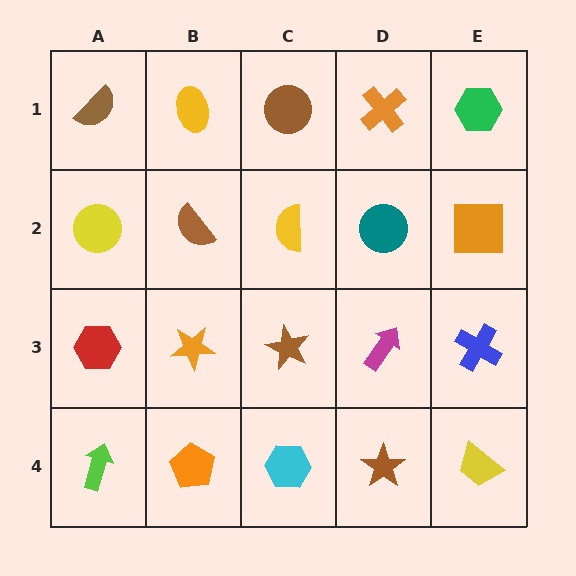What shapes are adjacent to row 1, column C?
A yellow semicircle (row 2, column C), a yellow ellipse (row 1, column B), an orange cross (row 1, column D).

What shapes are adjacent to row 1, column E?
An orange square (row 2, column E), an orange cross (row 1, column D).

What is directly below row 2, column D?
A magenta arrow.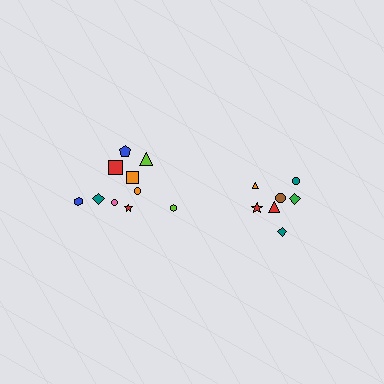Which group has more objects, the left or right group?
The left group.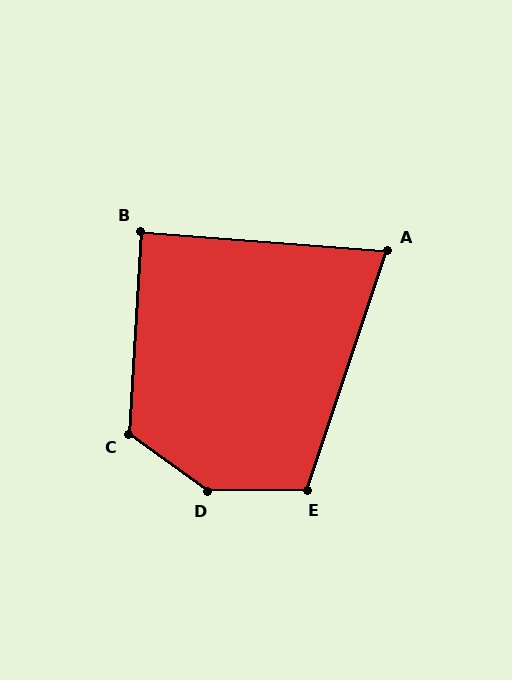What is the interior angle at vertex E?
Approximately 109 degrees (obtuse).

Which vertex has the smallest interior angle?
A, at approximately 76 degrees.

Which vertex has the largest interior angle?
D, at approximately 144 degrees.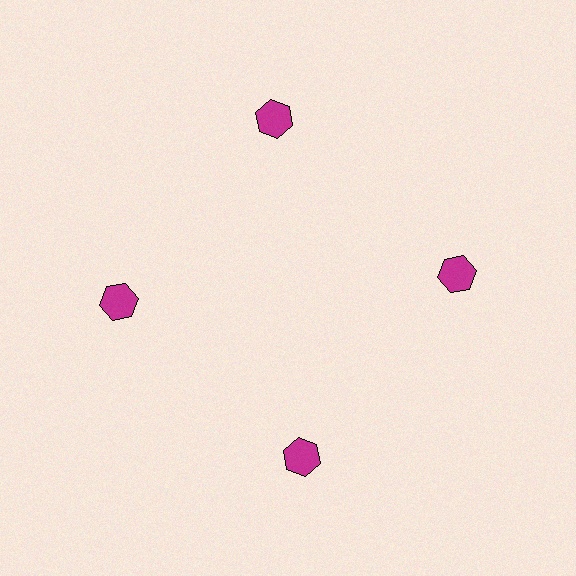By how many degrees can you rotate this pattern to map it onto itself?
The pattern maps onto itself every 90 degrees of rotation.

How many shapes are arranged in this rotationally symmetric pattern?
There are 4 shapes, arranged in 4 groups of 1.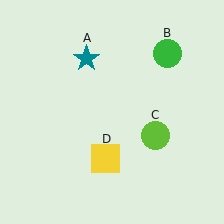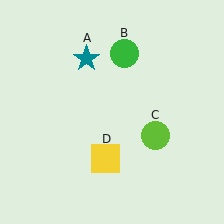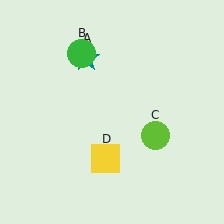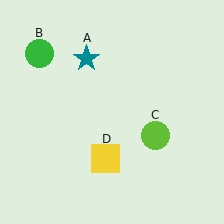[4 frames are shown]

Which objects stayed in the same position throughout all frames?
Teal star (object A) and lime circle (object C) and yellow square (object D) remained stationary.